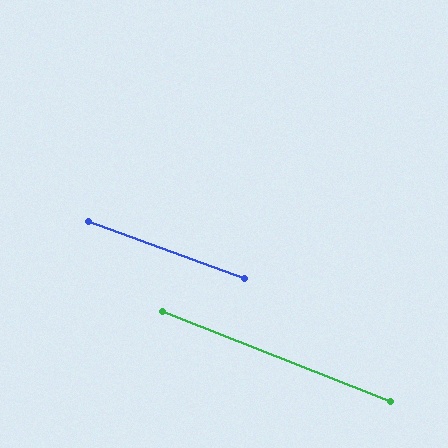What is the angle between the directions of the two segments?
Approximately 1 degree.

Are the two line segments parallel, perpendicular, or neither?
Parallel — their directions differ by only 1.1°.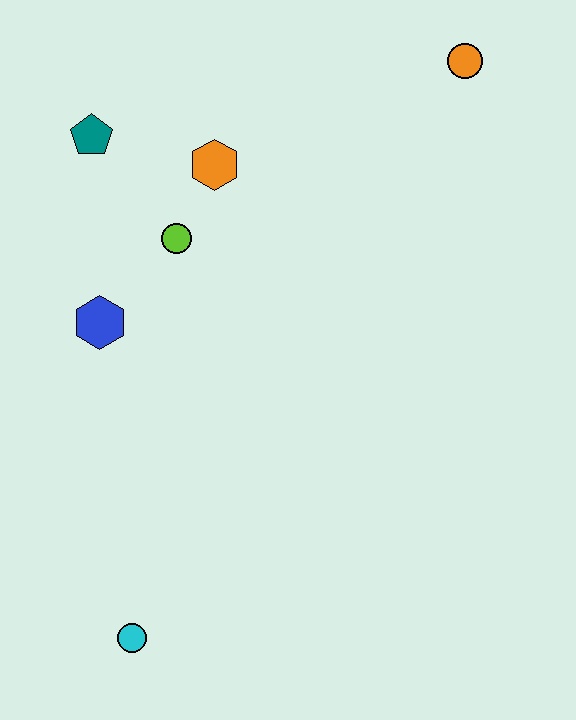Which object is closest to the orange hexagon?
The lime circle is closest to the orange hexagon.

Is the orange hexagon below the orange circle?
Yes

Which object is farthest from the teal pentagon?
The cyan circle is farthest from the teal pentagon.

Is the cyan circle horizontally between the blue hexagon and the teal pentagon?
No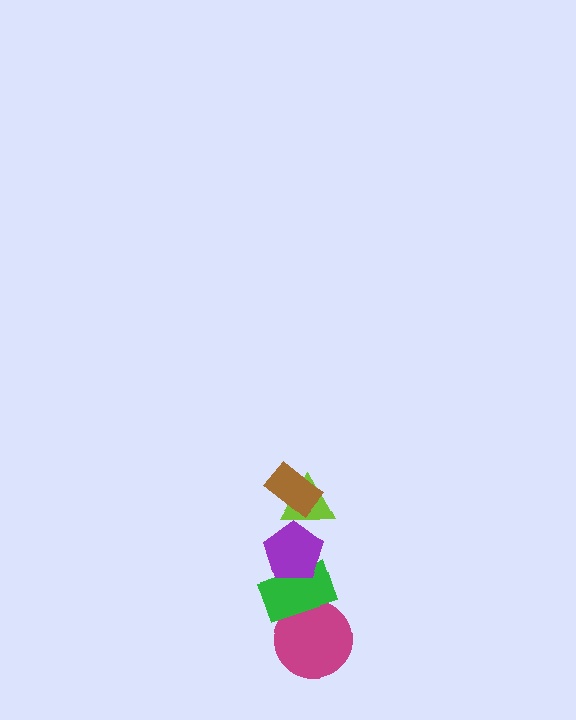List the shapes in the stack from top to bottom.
From top to bottom: the brown rectangle, the lime triangle, the purple pentagon, the green rectangle, the magenta circle.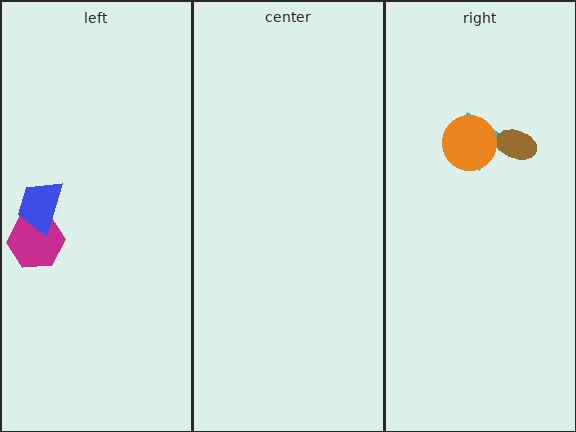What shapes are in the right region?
The cyan diamond, the brown ellipse, the orange circle.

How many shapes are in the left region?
2.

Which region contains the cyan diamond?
The right region.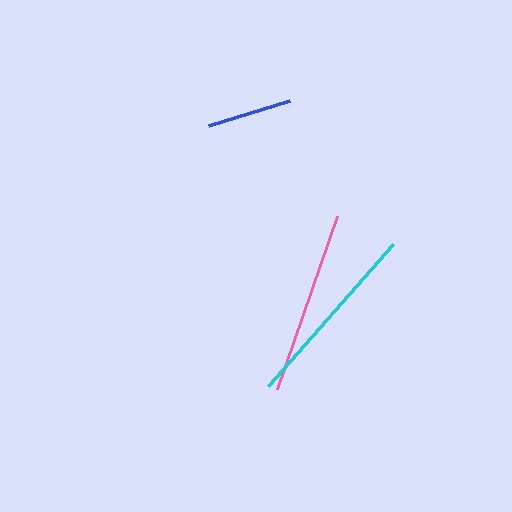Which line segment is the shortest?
The blue line is the shortest at approximately 85 pixels.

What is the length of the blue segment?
The blue segment is approximately 85 pixels long.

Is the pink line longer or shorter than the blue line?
The pink line is longer than the blue line.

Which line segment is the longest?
The cyan line is the longest at approximately 189 pixels.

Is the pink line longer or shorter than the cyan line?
The cyan line is longer than the pink line.